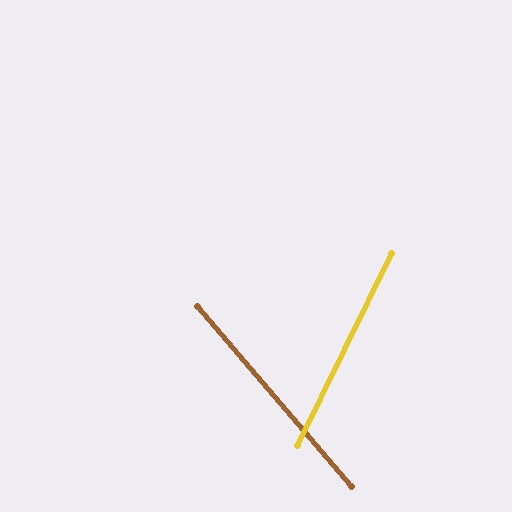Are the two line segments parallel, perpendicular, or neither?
Neither parallel nor perpendicular — they differ by about 67°.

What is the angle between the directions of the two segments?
Approximately 67 degrees.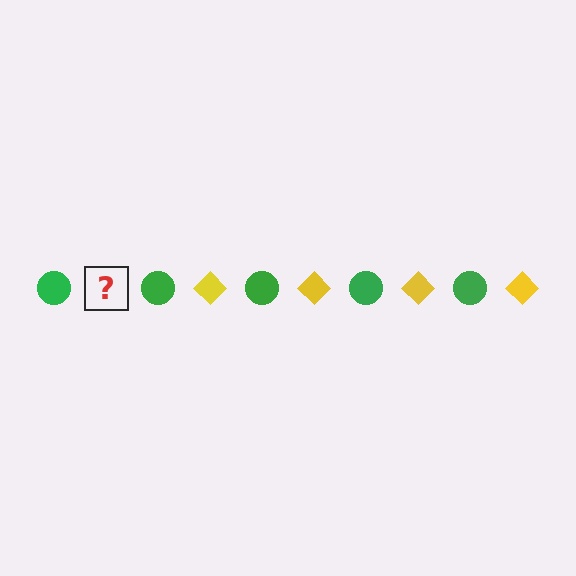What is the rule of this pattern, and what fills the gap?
The rule is that the pattern alternates between green circle and yellow diamond. The gap should be filled with a yellow diamond.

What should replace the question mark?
The question mark should be replaced with a yellow diamond.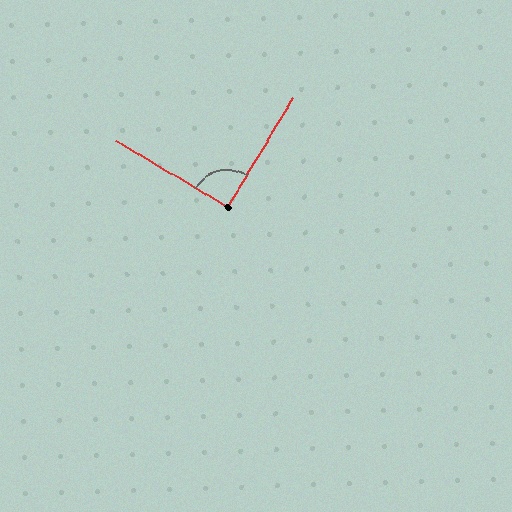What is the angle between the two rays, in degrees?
Approximately 90 degrees.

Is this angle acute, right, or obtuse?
It is approximately a right angle.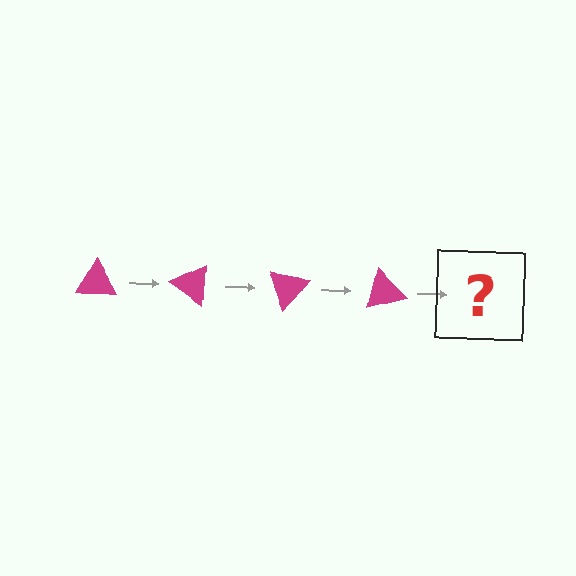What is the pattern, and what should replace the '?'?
The pattern is that the triangle rotates 35 degrees each step. The '?' should be a magenta triangle rotated 140 degrees.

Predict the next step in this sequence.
The next step is a magenta triangle rotated 140 degrees.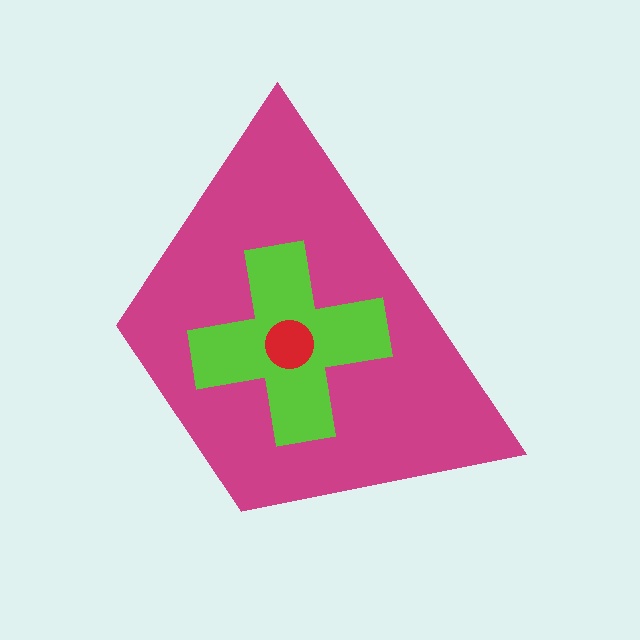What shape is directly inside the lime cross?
The red circle.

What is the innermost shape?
The red circle.